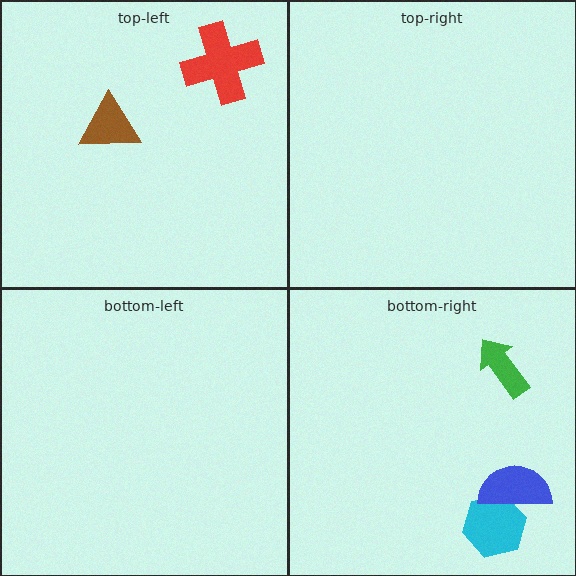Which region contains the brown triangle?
The top-left region.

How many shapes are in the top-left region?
2.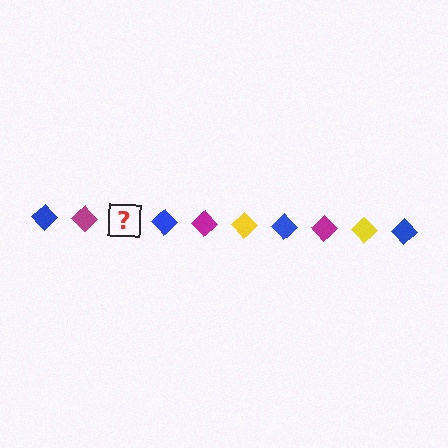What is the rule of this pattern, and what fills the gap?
The rule is that the pattern cycles through blue, magenta, yellow diamonds. The gap should be filled with a yellow diamond.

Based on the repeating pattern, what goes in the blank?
The blank should be a yellow diamond.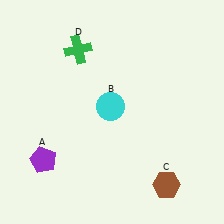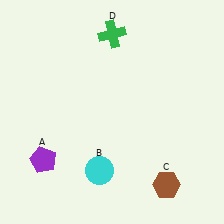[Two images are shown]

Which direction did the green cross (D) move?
The green cross (D) moved right.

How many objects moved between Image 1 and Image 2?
2 objects moved between the two images.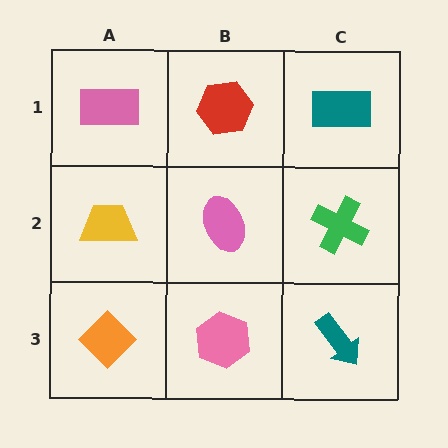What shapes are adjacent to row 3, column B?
A pink ellipse (row 2, column B), an orange diamond (row 3, column A), a teal arrow (row 3, column C).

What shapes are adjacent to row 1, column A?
A yellow trapezoid (row 2, column A), a red hexagon (row 1, column B).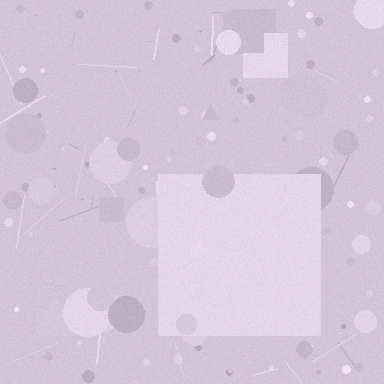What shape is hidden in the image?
A square is hidden in the image.